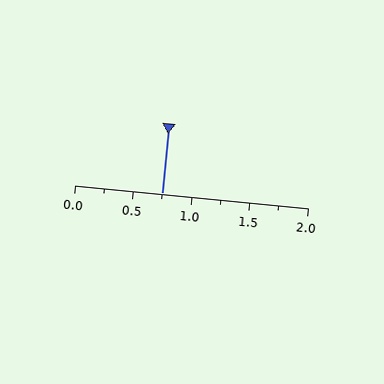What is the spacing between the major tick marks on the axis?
The major ticks are spaced 0.5 apart.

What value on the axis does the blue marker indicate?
The marker indicates approximately 0.75.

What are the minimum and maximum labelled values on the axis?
The axis runs from 0.0 to 2.0.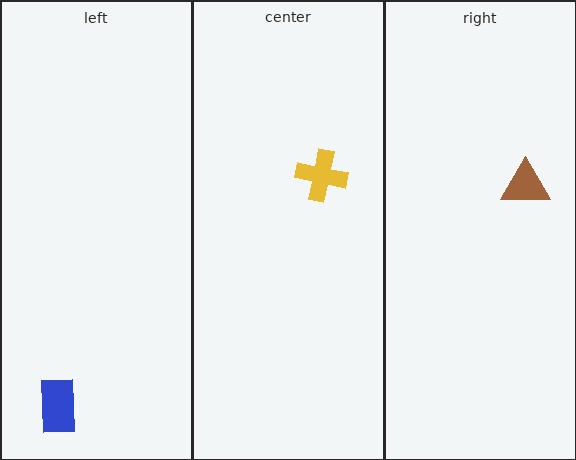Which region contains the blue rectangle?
The left region.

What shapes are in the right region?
The brown triangle.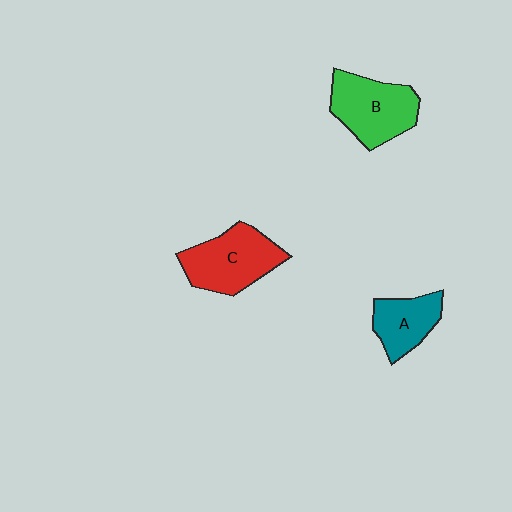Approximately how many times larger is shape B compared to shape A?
Approximately 1.5 times.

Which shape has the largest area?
Shape C (red).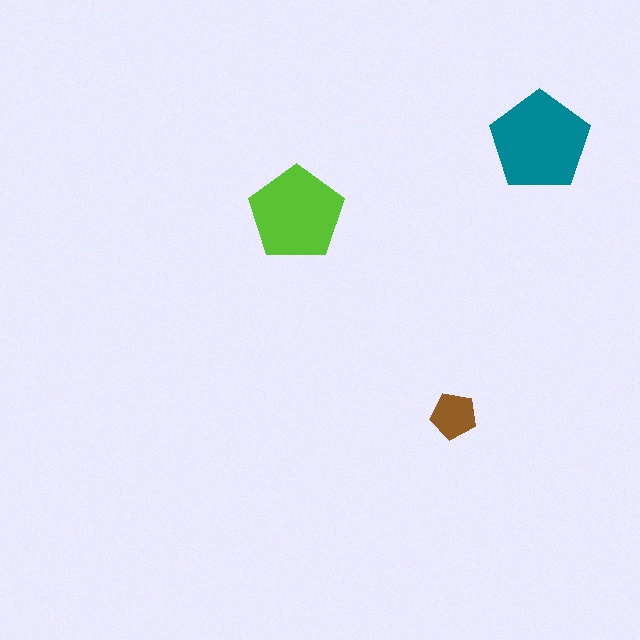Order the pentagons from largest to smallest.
the teal one, the lime one, the brown one.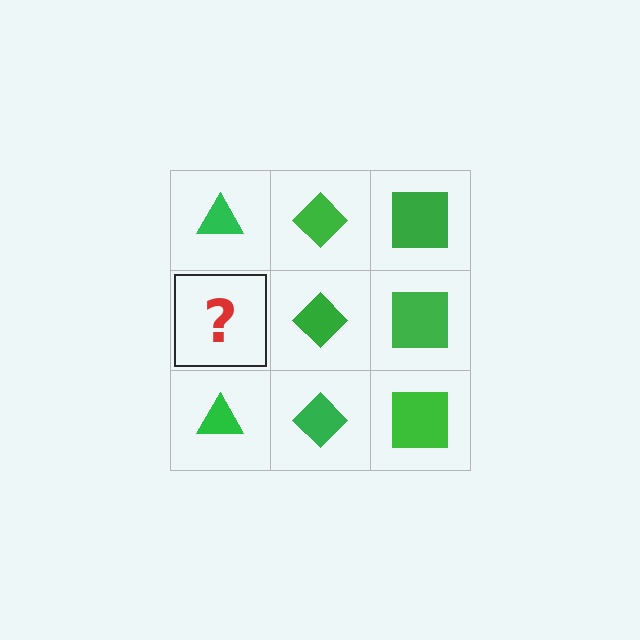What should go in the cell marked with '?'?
The missing cell should contain a green triangle.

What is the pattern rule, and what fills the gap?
The rule is that each column has a consistent shape. The gap should be filled with a green triangle.